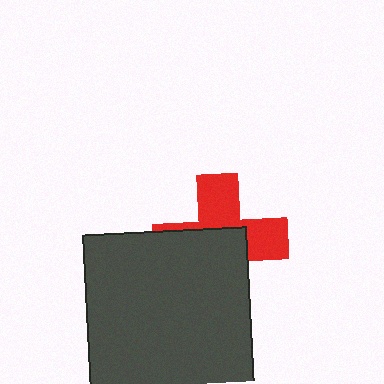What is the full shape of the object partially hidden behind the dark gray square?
The partially hidden object is a red cross.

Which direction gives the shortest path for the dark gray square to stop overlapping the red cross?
Moving toward the lower-left gives the shortest separation.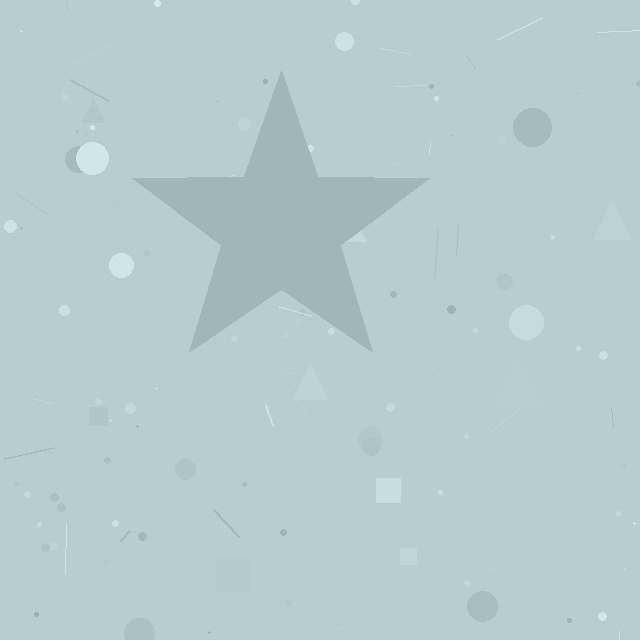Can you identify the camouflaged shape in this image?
The camouflaged shape is a star.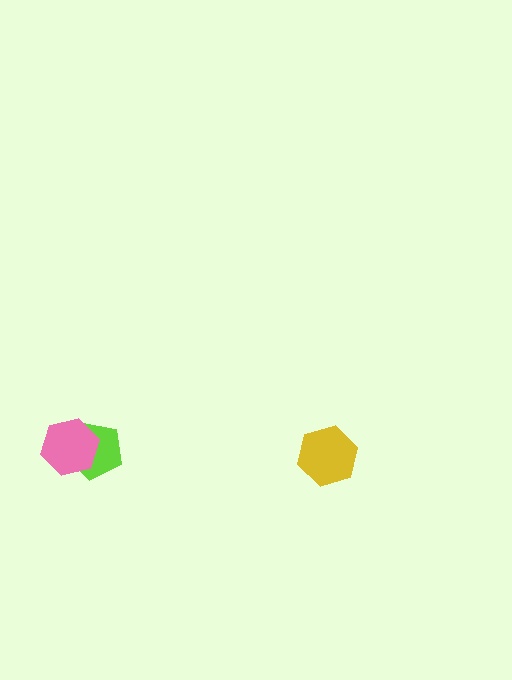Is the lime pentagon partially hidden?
Yes, it is partially covered by another shape.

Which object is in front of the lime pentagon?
The pink hexagon is in front of the lime pentagon.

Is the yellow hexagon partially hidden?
No, no other shape covers it.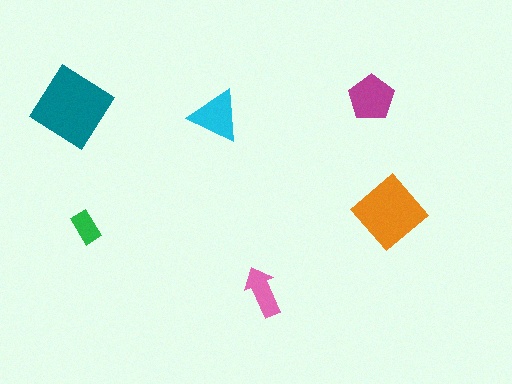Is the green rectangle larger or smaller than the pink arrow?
Smaller.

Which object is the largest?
The teal diamond.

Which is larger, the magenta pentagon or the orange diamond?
The orange diamond.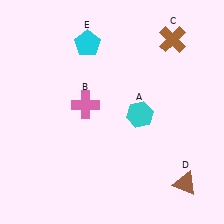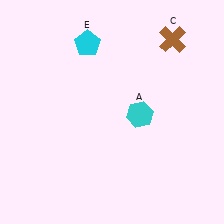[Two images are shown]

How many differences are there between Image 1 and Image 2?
There are 2 differences between the two images.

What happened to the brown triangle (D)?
The brown triangle (D) was removed in Image 2. It was in the bottom-right area of Image 1.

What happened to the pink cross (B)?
The pink cross (B) was removed in Image 2. It was in the top-left area of Image 1.